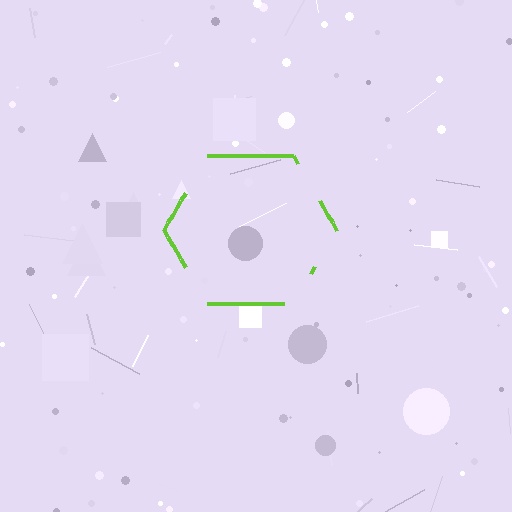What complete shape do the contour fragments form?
The contour fragments form a hexagon.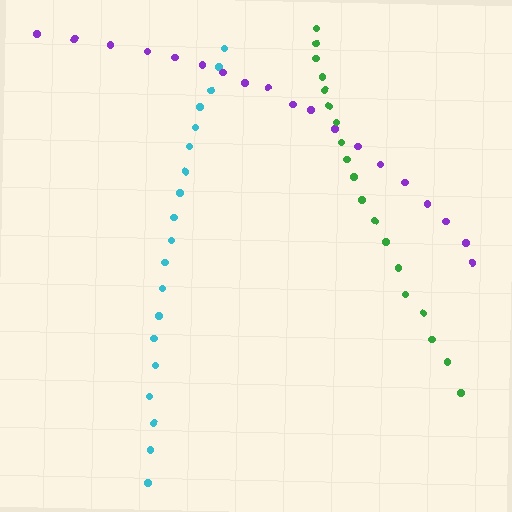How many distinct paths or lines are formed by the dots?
There are 3 distinct paths.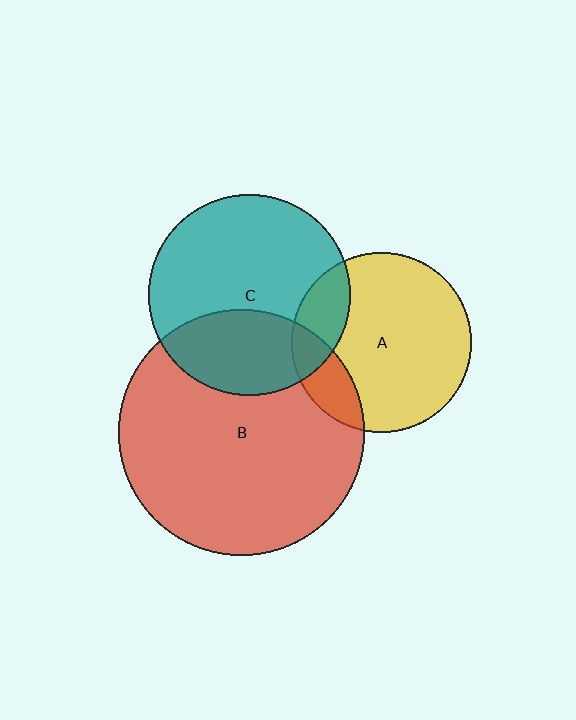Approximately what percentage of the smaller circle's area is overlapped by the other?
Approximately 15%.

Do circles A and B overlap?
Yes.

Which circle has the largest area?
Circle B (red).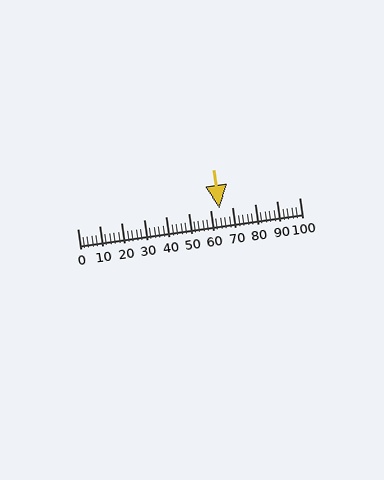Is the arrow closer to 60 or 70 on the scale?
The arrow is closer to 60.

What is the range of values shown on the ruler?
The ruler shows values from 0 to 100.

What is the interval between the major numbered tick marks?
The major tick marks are spaced 10 units apart.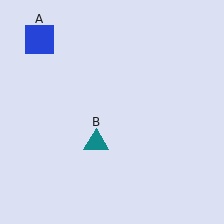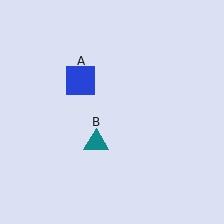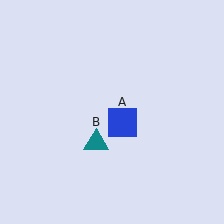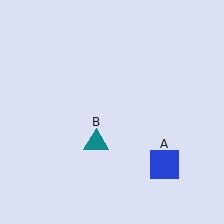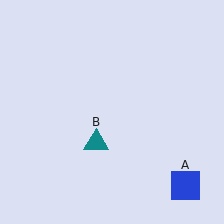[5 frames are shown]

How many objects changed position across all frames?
1 object changed position: blue square (object A).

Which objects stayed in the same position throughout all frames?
Teal triangle (object B) remained stationary.